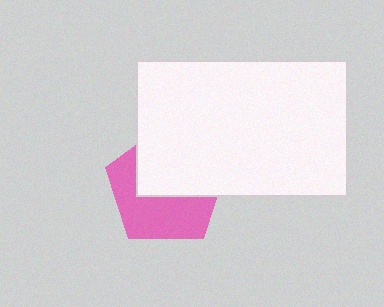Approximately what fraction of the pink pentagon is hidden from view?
Roughly 51% of the pink pentagon is hidden behind the white rectangle.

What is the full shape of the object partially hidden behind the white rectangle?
The partially hidden object is a pink pentagon.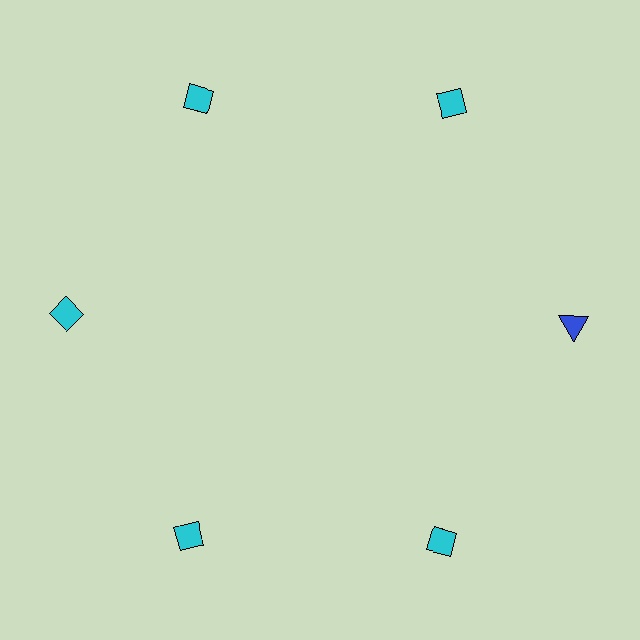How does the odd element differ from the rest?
It differs in both color (blue instead of cyan) and shape (triangle instead of diamond).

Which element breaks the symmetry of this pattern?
The blue triangle at roughly the 3 o'clock position breaks the symmetry. All other shapes are cyan diamonds.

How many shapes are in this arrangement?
There are 6 shapes arranged in a ring pattern.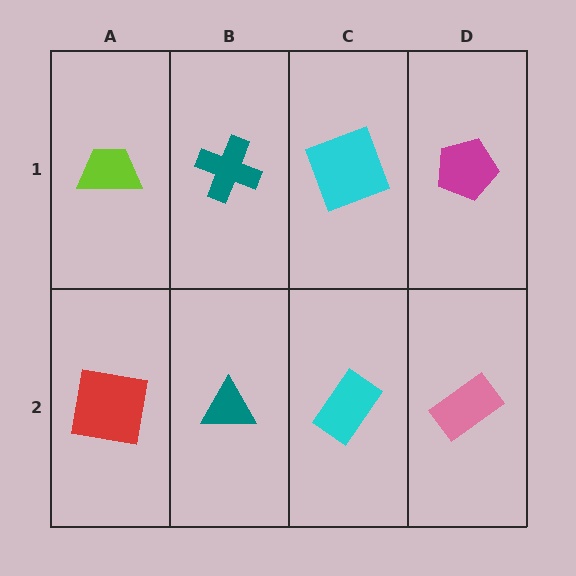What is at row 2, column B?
A teal triangle.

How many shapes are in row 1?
4 shapes.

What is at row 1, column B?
A teal cross.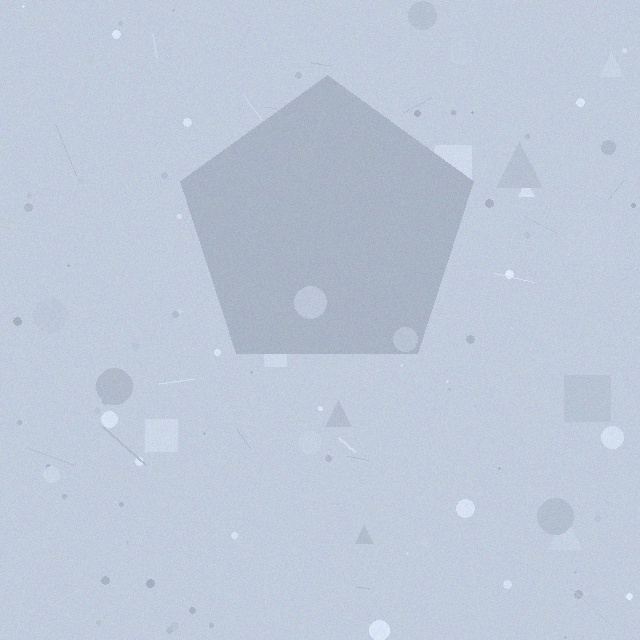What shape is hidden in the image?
A pentagon is hidden in the image.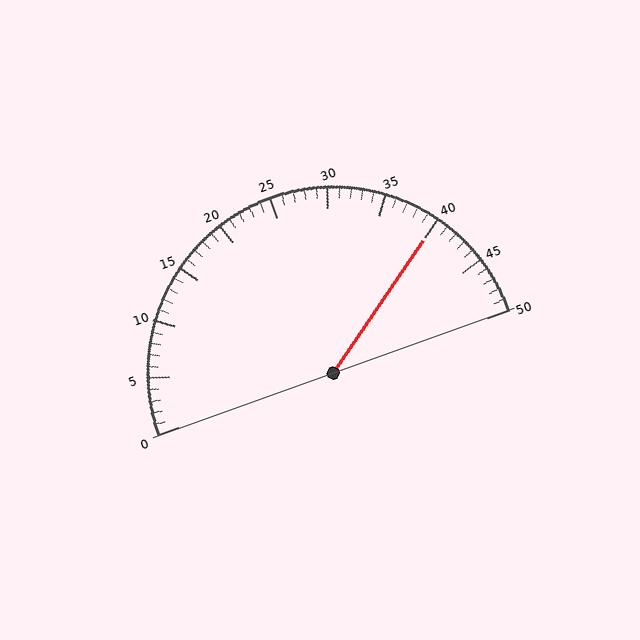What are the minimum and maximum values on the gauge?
The gauge ranges from 0 to 50.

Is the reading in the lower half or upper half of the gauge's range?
The reading is in the upper half of the range (0 to 50).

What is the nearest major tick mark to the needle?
The nearest major tick mark is 40.